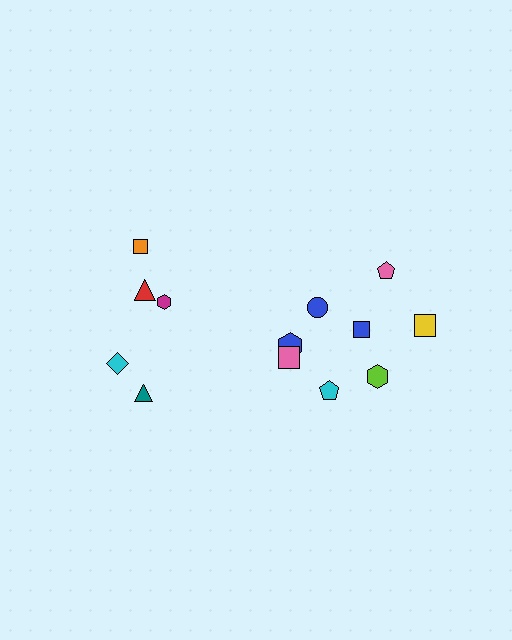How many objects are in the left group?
There are 5 objects.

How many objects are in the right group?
There are 8 objects.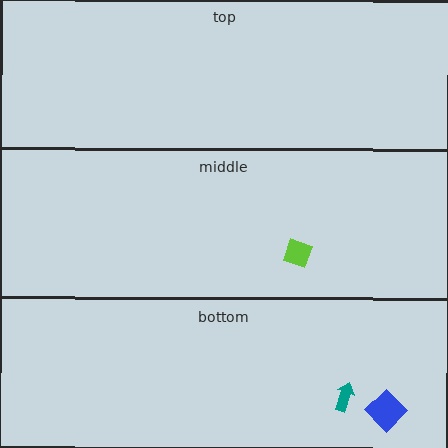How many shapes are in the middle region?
1.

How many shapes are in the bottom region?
2.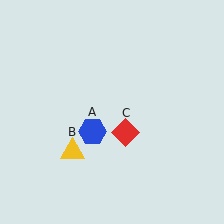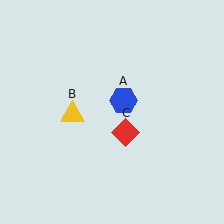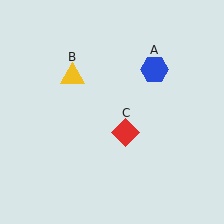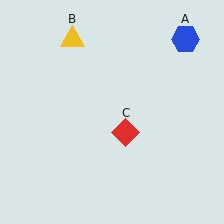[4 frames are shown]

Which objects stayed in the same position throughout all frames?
Red diamond (object C) remained stationary.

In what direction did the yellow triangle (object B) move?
The yellow triangle (object B) moved up.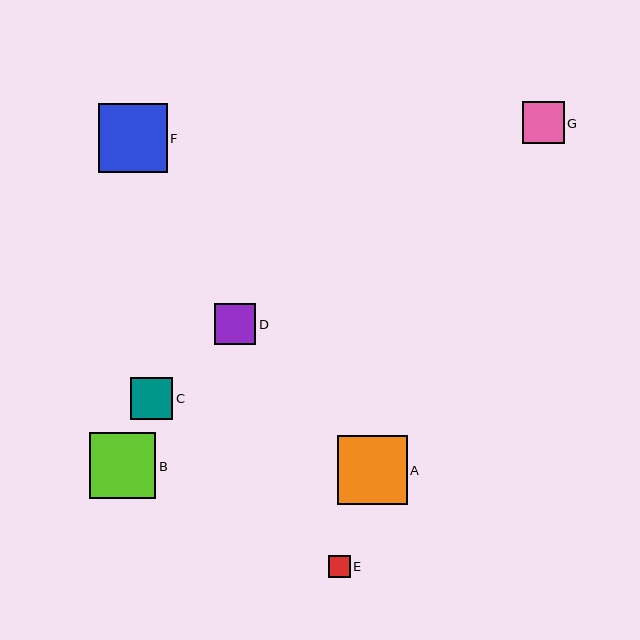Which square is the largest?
Square A is the largest with a size of approximately 70 pixels.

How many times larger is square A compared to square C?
Square A is approximately 1.6 times the size of square C.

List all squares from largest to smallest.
From largest to smallest: A, F, B, C, G, D, E.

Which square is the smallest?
Square E is the smallest with a size of approximately 22 pixels.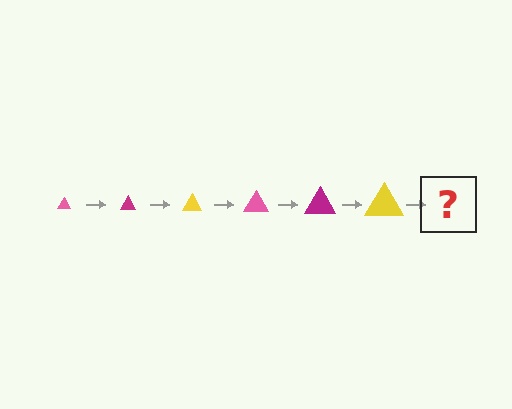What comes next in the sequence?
The next element should be a pink triangle, larger than the previous one.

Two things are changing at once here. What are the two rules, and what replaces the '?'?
The two rules are that the triangle grows larger each step and the color cycles through pink, magenta, and yellow. The '?' should be a pink triangle, larger than the previous one.